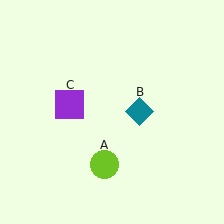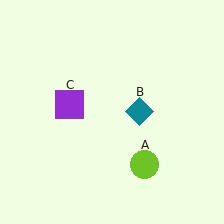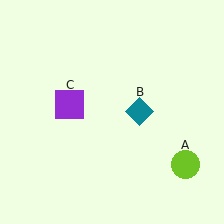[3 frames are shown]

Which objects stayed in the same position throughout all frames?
Teal diamond (object B) and purple square (object C) remained stationary.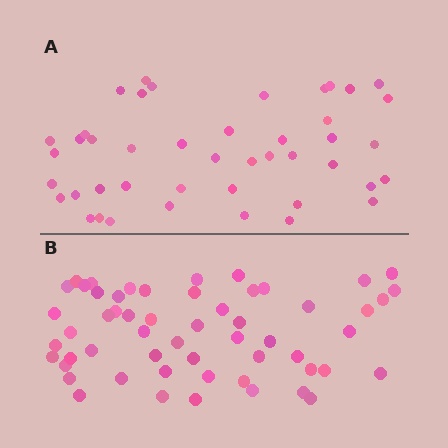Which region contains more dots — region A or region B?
Region B (the bottom region) has more dots.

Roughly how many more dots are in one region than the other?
Region B has roughly 12 or so more dots than region A.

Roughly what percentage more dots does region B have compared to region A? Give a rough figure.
About 25% more.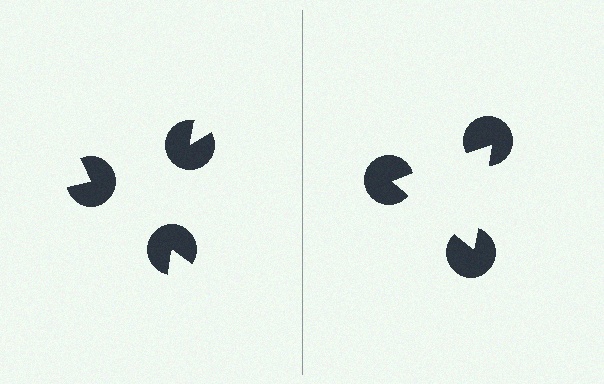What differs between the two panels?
The pac-man discs are positioned identically on both sides; only the wedge orientations differ. On the right they align to a triangle; on the left they are misaligned.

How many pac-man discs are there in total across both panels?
6 — 3 on each side.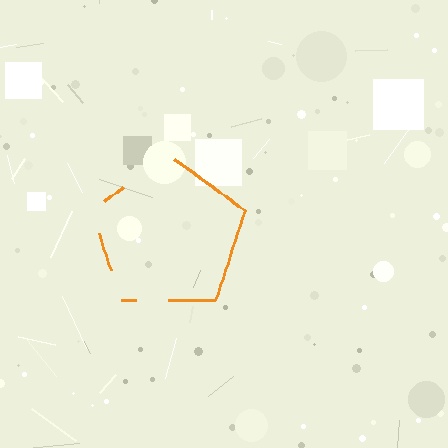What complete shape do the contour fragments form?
The contour fragments form a pentagon.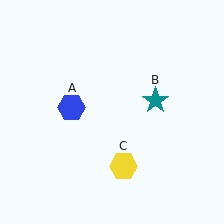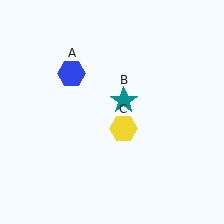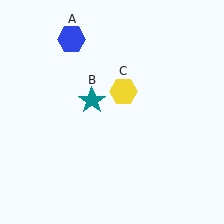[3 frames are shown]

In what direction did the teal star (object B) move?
The teal star (object B) moved left.